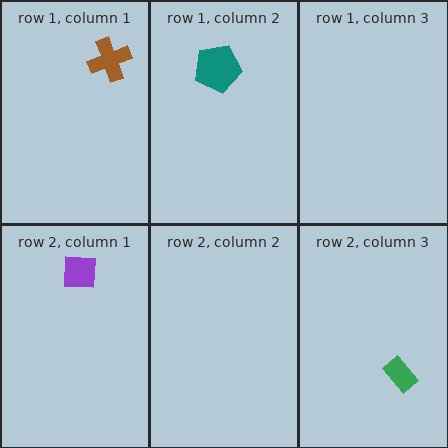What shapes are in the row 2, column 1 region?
The purple square.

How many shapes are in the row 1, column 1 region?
1.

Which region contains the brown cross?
The row 1, column 1 region.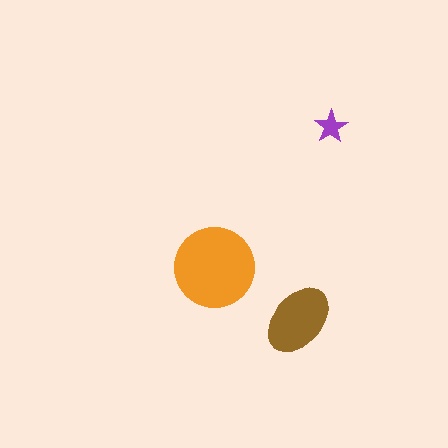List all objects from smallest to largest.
The purple star, the brown ellipse, the orange circle.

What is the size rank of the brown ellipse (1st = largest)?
2nd.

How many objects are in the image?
There are 3 objects in the image.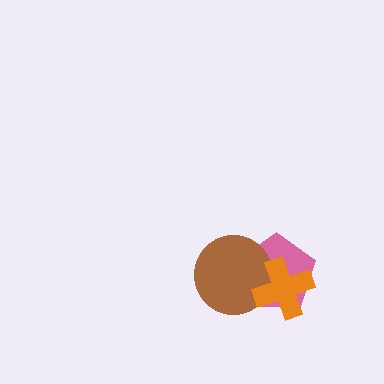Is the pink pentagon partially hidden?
Yes, it is partially covered by another shape.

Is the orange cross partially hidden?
No, no other shape covers it.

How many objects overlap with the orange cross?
2 objects overlap with the orange cross.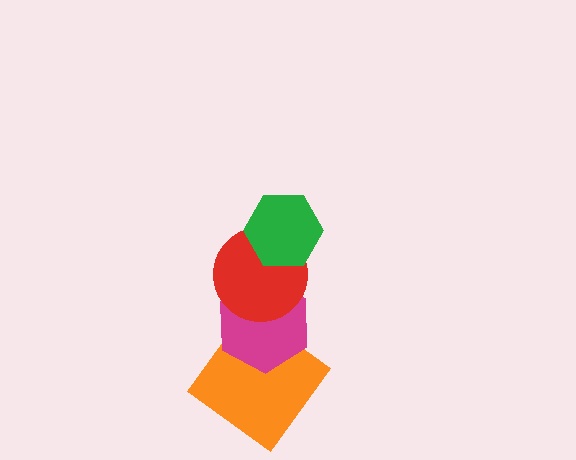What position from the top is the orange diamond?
The orange diamond is 4th from the top.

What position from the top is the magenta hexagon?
The magenta hexagon is 3rd from the top.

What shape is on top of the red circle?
The green hexagon is on top of the red circle.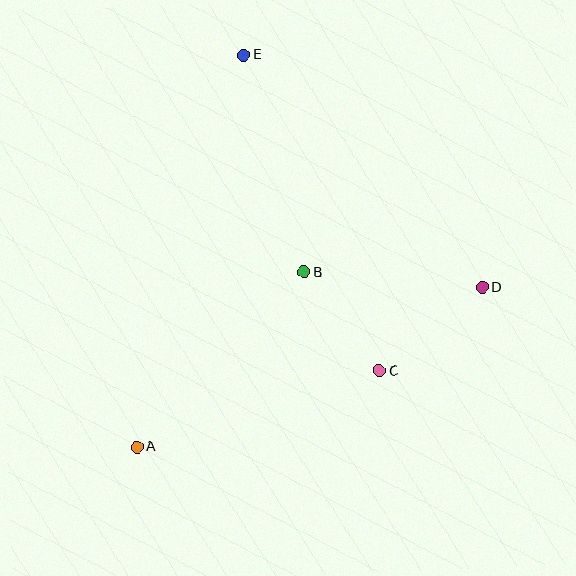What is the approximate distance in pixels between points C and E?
The distance between C and E is approximately 344 pixels.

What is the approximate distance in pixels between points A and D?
The distance between A and D is approximately 380 pixels.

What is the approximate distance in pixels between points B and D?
The distance between B and D is approximately 179 pixels.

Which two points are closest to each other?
Points B and C are closest to each other.